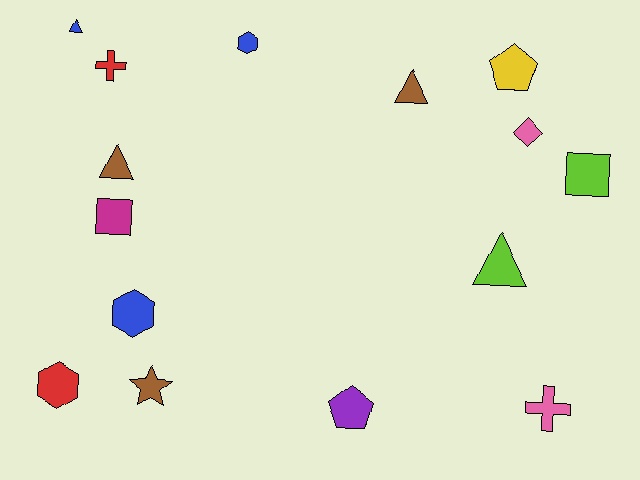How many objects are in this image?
There are 15 objects.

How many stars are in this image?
There is 1 star.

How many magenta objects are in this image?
There is 1 magenta object.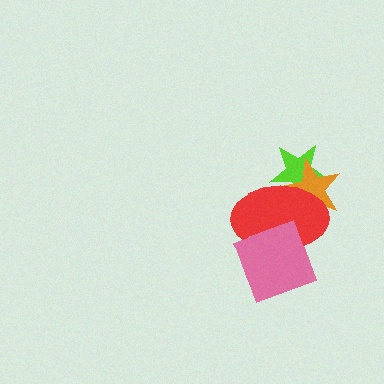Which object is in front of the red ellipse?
The pink square is in front of the red ellipse.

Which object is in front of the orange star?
The red ellipse is in front of the orange star.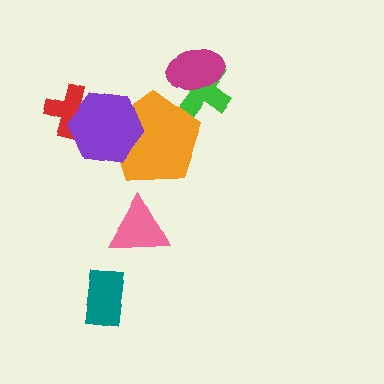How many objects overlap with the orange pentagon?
2 objects overlap with the orange pentagon.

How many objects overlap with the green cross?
2 objects overlap with the green cross.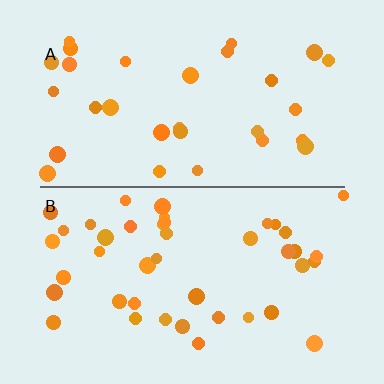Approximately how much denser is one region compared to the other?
Approximately 1.4× — region B over region A.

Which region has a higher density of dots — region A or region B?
B (the bottom).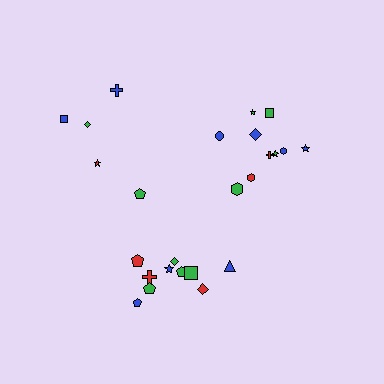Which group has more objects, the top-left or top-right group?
The top-right group.